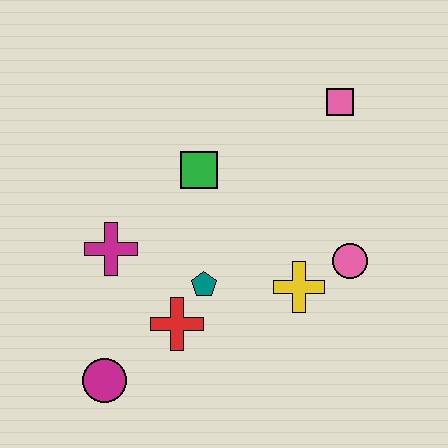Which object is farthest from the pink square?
The magenta circle is farthest from the pink square.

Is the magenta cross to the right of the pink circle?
No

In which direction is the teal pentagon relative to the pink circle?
The teal pentagon is to the left of the pink circle.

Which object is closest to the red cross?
The teal pentagon is closest to the red cross.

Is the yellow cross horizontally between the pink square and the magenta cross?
Yes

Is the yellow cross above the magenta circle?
Yes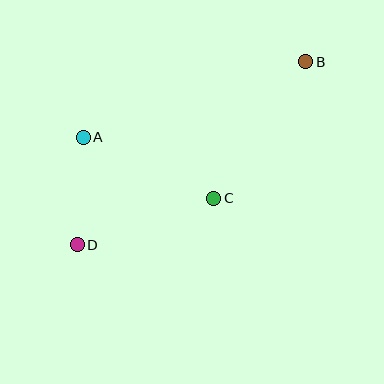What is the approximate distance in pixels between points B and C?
The distance between B and C is approximately 165 pixels.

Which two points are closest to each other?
Points A and D are closest to each other.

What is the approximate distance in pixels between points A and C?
The distance between A and C is approximately 144 pixels.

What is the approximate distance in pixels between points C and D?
The distance between C and D is approximately 144 pixels.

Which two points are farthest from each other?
Points B and D are farthest from each other.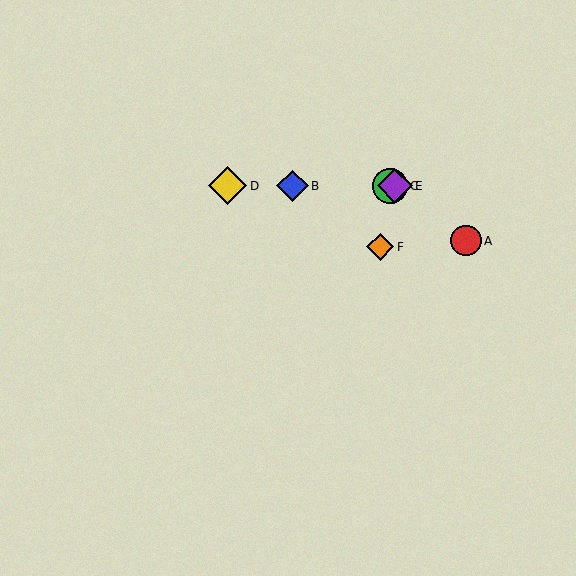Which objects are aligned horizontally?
Objects B, C, D, E are aligned horizontally.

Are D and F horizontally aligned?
No, D is at y≈186 and F is at y≈247.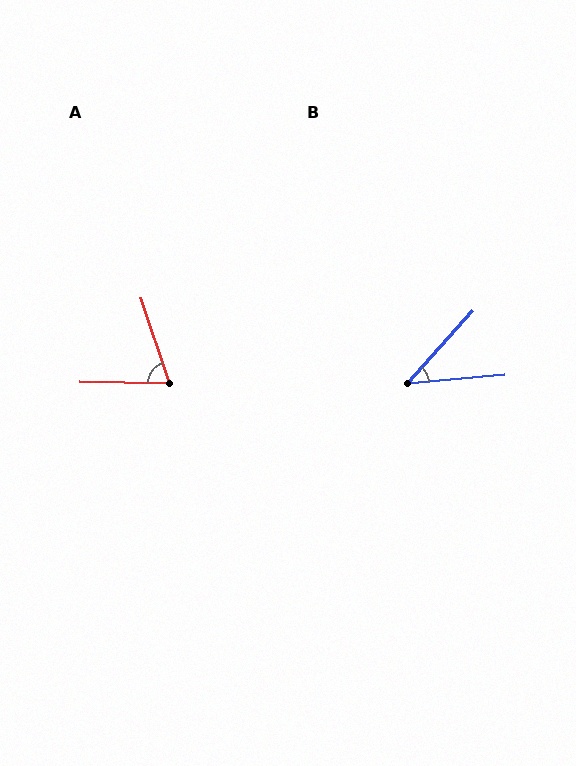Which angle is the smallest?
B, at approximately 43 degrees.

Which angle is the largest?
A, at approximately 71 degrees.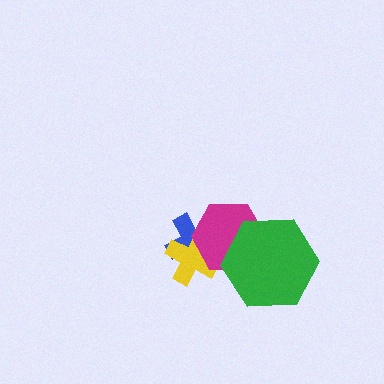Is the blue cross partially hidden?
Yes, it is partially covered by another shape.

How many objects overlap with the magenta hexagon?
3 objects overlap with the magenta hexagon.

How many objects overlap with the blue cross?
2 objects overlap with the blue cross.